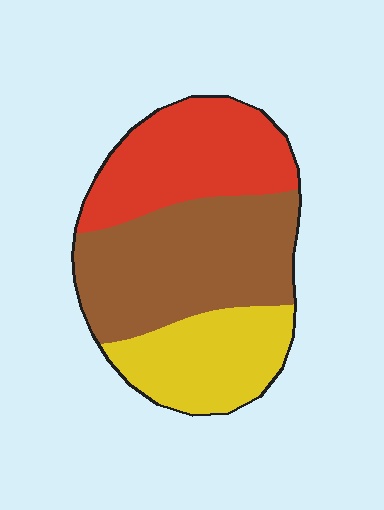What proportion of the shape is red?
Red covers 32% of the shape.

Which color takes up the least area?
Yellow, at roughly 25%.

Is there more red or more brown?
Brown.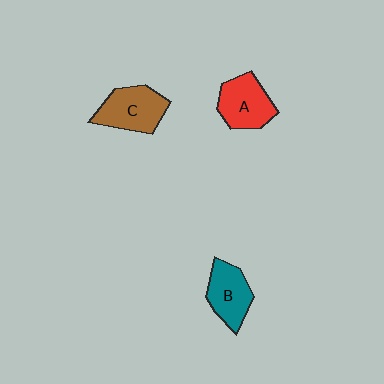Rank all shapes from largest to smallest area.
From largest to smallest: C (brown), A (red), B (teal).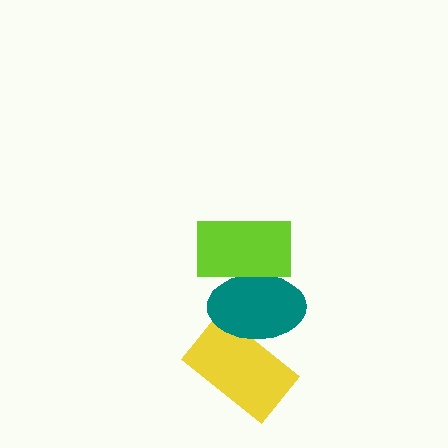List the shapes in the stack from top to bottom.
From top to bottom: the lime rectangle, the teal ellipse, the yellow rectangle.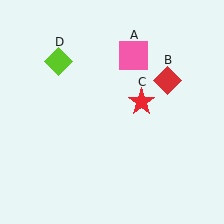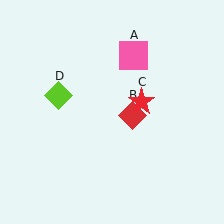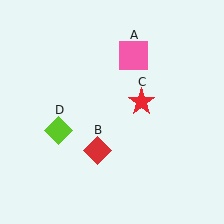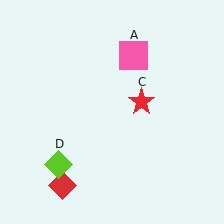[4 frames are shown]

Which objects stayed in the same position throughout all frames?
Pink square (object A) and red star (object C) remained stationary.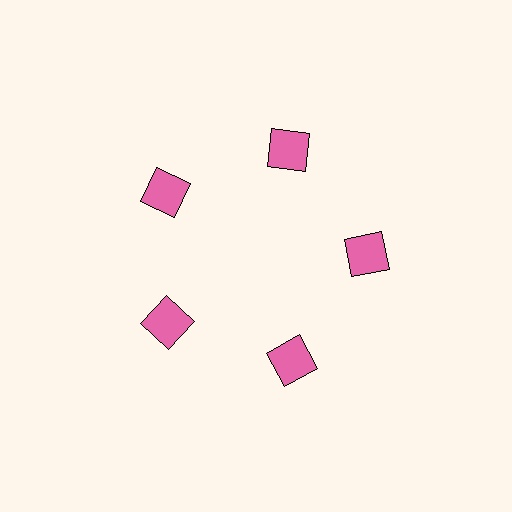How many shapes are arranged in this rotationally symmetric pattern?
There are 5 shapes, arranged in 5 groups of 1.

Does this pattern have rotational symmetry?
Yes, this pattern has 5-fold rotational symmetry. It looks the same after rotating 72 degrees around the center.